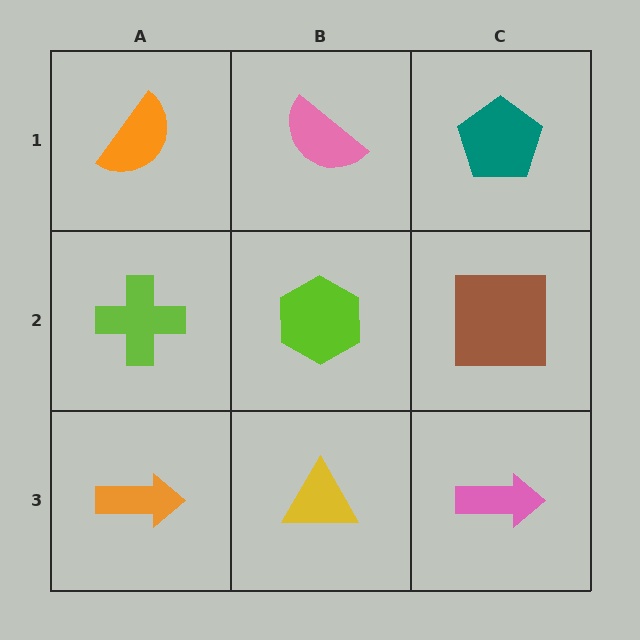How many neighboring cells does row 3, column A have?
2.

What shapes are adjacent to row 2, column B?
A pink semicircle (row 1, column B), a yellow triangle (row 3, column B), a lime cross (row 2, column A), a brown square (row 2, column C).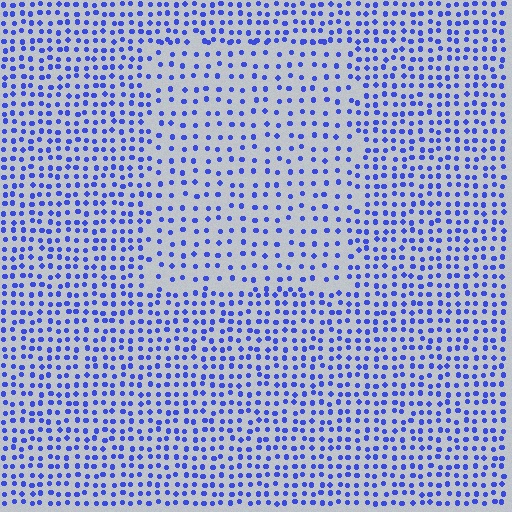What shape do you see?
I see a rectangle.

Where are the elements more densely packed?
The elements are more densely packed outside the rectangle boundary.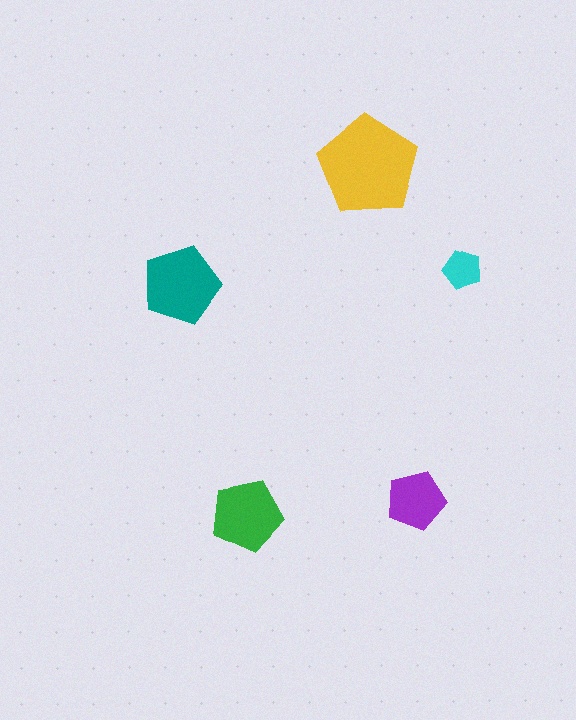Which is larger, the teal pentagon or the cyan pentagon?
The teal one.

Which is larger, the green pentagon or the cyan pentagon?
The green one.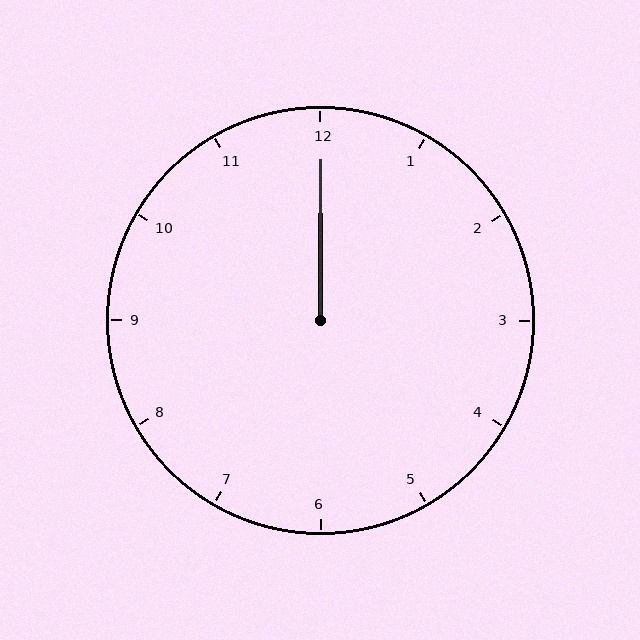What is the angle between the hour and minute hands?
Approximately 0 degrees.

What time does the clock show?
12:00.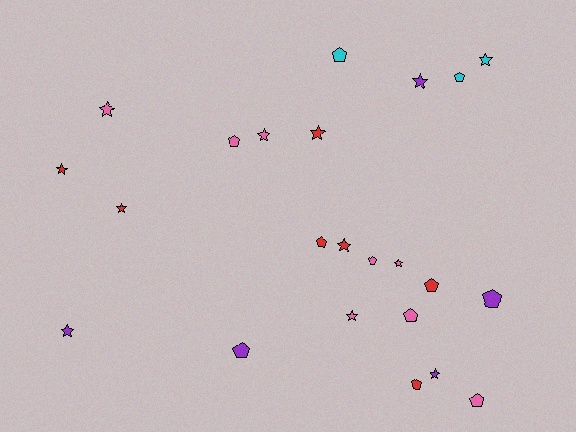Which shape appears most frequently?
Star, with 12 objects.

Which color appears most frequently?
Pink, with 8 objects.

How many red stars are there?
There are 4 red stars.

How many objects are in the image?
There are 23 objects.